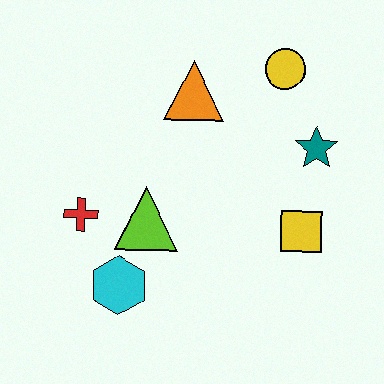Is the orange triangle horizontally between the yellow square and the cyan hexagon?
Yes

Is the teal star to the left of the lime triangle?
No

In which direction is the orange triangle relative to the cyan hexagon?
The orange triangle is above the cyan hexagon.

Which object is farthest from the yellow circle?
The cyan hexagon is farthest from the yellow circle.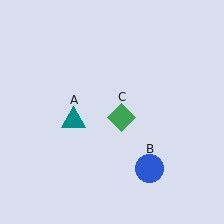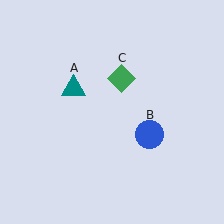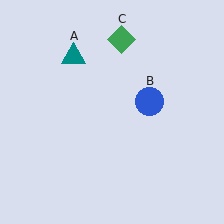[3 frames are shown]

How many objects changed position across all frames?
3 objects changed position: teal triangle (object A), blue circle (object B), green diamond (object C).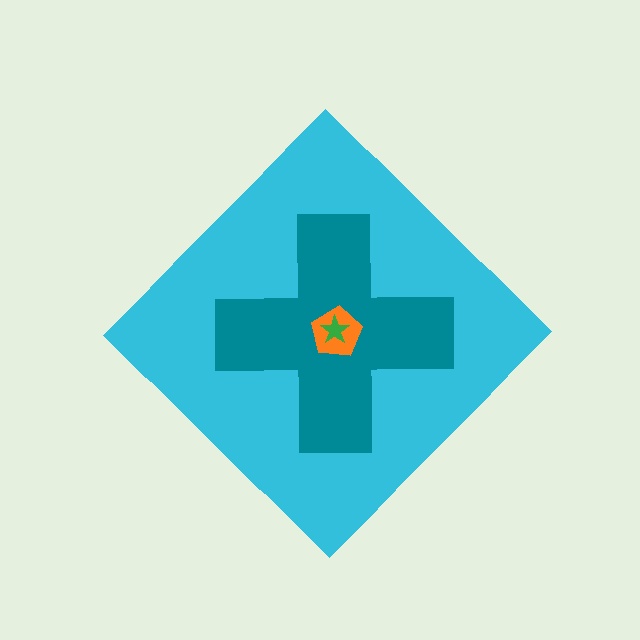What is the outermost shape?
The cyan diamond.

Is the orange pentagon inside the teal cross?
Yes.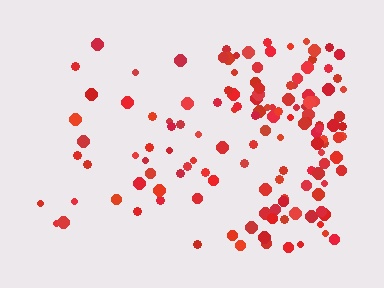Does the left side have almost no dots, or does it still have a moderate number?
Still a moderate number, just noticeably fewer than the right.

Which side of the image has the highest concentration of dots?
The right.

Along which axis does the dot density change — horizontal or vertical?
Horizontal.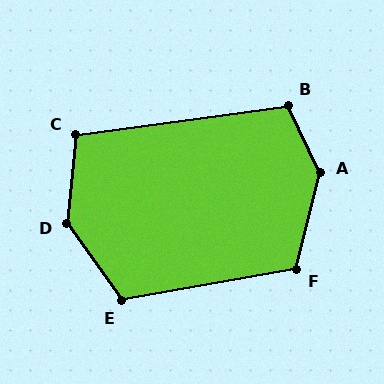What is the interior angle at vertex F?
Approximately 114 degrees (obtuse).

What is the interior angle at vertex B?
Approximately 107 degrees (obtuse).